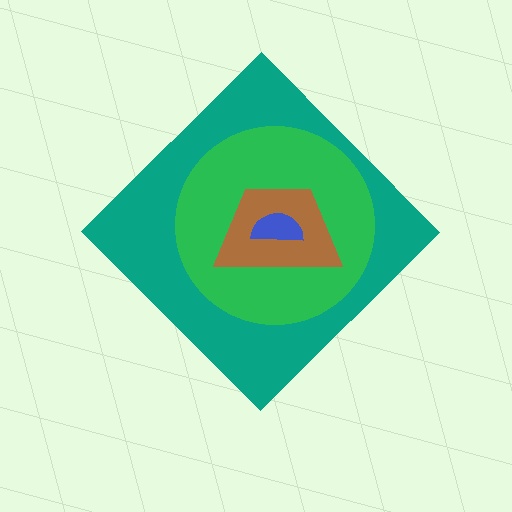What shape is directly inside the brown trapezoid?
The blue semicircle.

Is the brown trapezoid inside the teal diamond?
Yes.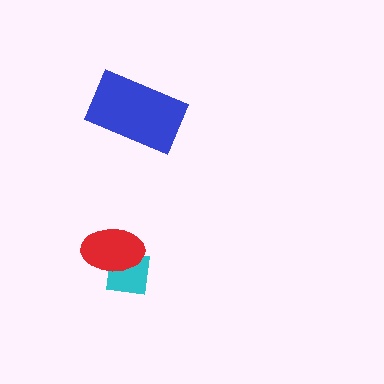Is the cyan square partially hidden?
Yes, it is partially covered by another shape.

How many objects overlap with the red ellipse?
1 object overlaps with the red ellipse.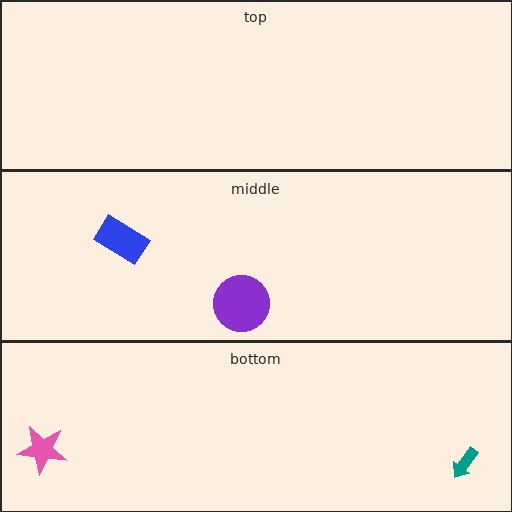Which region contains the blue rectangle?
The middle region.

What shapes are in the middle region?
The purple circle, the blue rectangle.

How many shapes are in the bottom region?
2.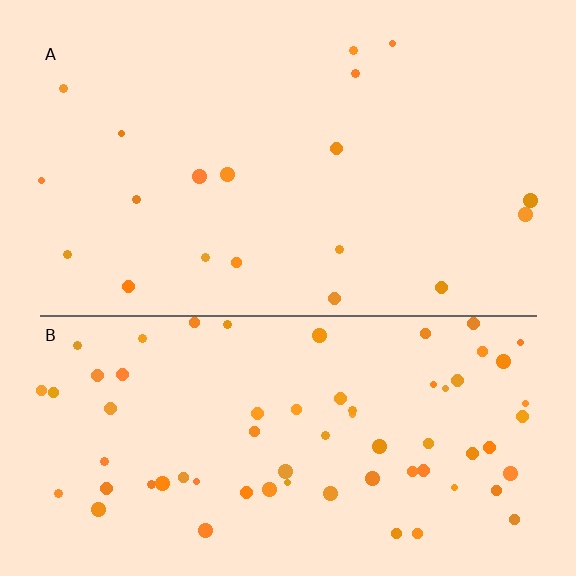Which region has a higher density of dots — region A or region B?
B (the bottom).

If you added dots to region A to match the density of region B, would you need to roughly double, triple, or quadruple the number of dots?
Approximately quadruple.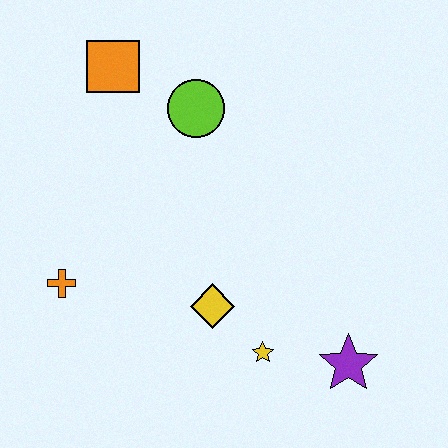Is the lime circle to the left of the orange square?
No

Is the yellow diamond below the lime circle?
Yes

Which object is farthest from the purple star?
The orange square is farthest from the purple star.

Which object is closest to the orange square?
The lime circle is closest to the orange square.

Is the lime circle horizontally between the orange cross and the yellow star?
Yes